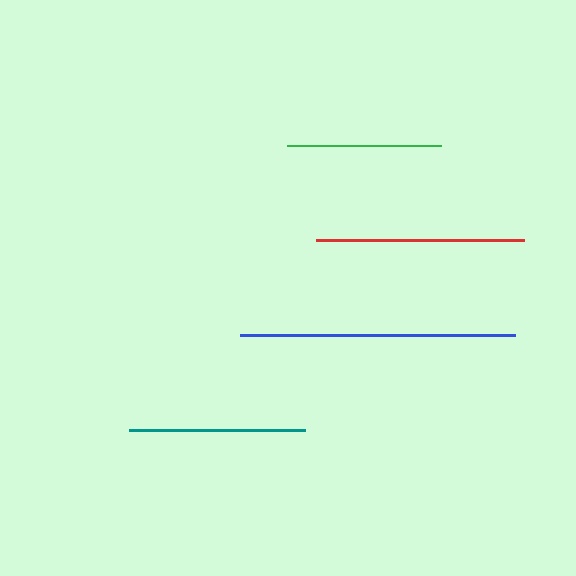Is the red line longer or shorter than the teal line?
The red line is longer than the teal line.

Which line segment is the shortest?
The green line is the shortest at approximately 155 pixels.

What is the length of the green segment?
The green segment is approximately 155 pixels long.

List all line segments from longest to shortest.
From longest to shortest: blue, red, teal, green.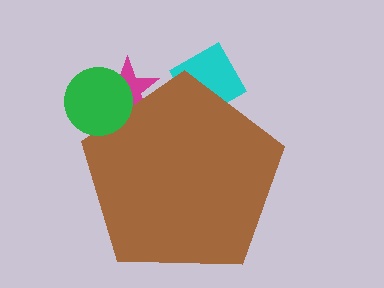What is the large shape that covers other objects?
A brown pentagon.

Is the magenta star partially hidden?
Yes, the magenta star is partially hidden behind the brown pentagon.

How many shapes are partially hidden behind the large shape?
2 shapes are partially hidden.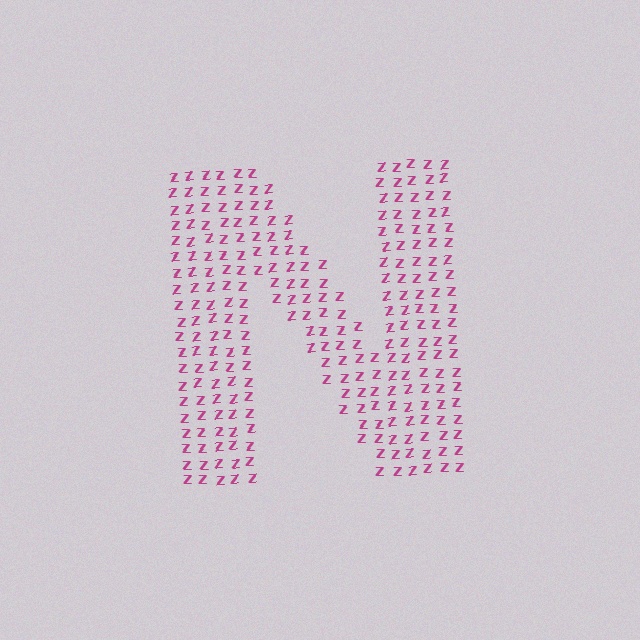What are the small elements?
The small elements are letter Z's.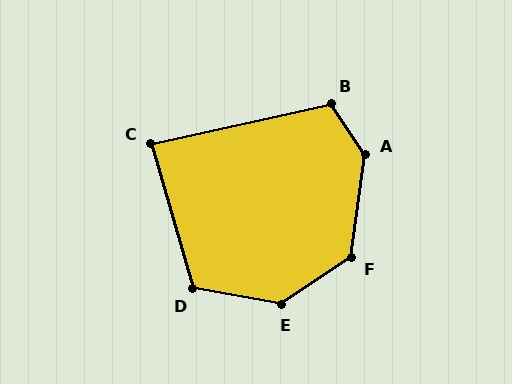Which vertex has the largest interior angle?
A, at approximately 138 degrees.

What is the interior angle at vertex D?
Approximately 116 degrees (obtuse).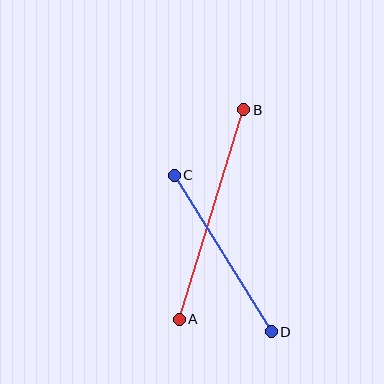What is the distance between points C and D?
The distance is approximately 184 pixels.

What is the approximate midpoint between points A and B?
The midpoint is at approximately (211, 214) pixels.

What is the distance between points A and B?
The distance is approximately 219 pixels.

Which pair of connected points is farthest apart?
Points A and B are farthest apart.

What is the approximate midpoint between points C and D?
The midpoint is at approximately (223, 254) pixels.